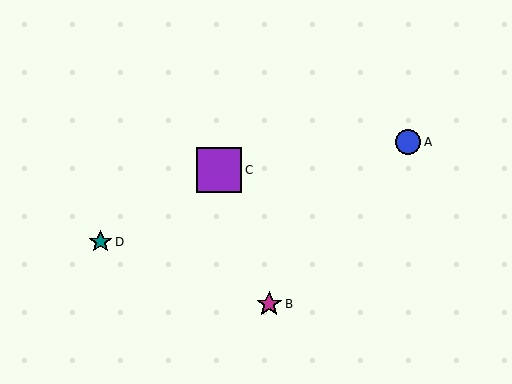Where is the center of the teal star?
The center of the teal star is at (100, 242).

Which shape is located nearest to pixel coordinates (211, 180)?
The purple square (labeled C) at (219, 170) is nearest to that location.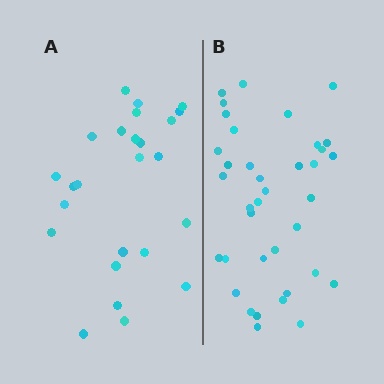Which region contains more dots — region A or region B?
Region B (the right region) has more dots.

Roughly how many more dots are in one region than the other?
Region B has roughly 12 or so more dots than region A.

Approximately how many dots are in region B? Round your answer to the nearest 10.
About 40 dots. (The exact count is 37, which rounds to 40.)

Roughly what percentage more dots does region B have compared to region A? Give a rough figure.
About 50% more.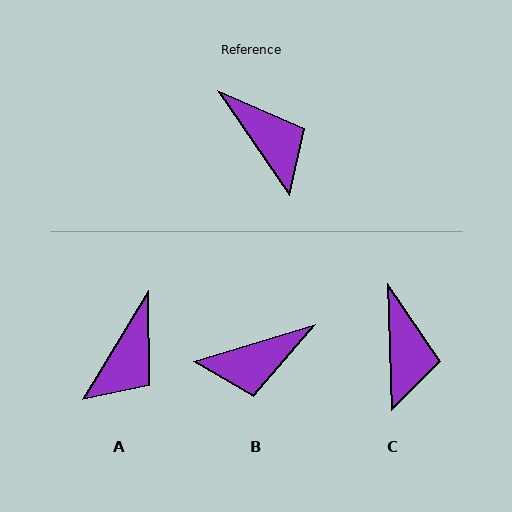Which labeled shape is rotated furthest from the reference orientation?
B, about 107 degrees away.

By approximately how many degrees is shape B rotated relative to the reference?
Approximately 107 degrees clockwise.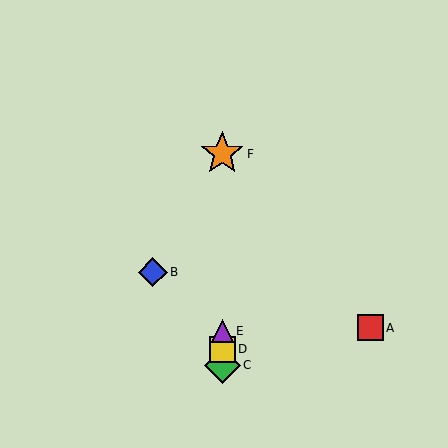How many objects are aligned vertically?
4 objects (C, D, E, F) are aligned vertically.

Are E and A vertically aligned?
No, E is at x≈222 and A is at x≈370.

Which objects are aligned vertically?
Objects C, D, E, F are aligned vertically.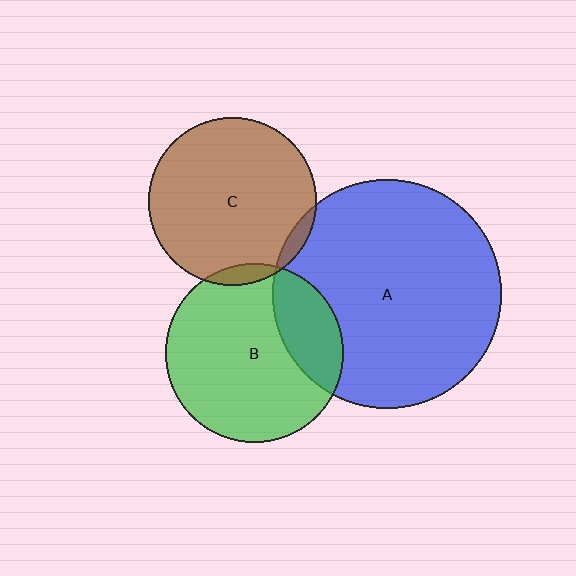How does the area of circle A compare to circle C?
Approximately 1.9 times.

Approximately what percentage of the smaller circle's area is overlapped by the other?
Approximately 5%.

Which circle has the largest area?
Circle A (blue).